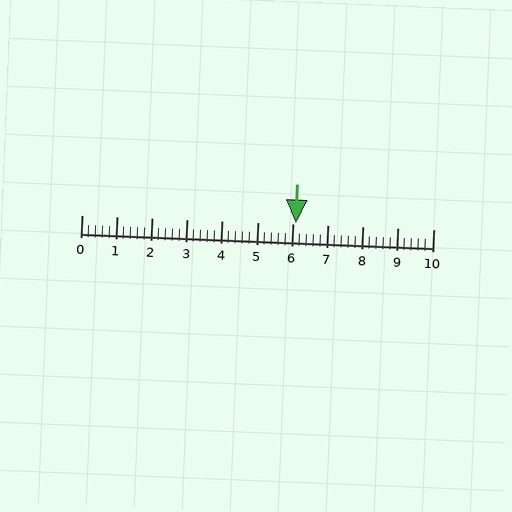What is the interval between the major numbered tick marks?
The major tick marks are spaced 1 units apart.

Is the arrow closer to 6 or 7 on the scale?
The arrow is closer to 6.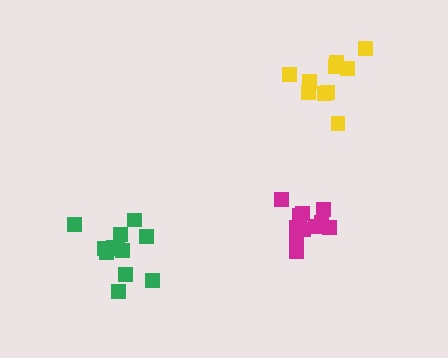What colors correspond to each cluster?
The clusters are colored: green, magenta, yellow.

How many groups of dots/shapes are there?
There are 3 groups.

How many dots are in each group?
Group 1: 12 dots, Group 2: 11 dots, Group 3: 10 dots (33 total).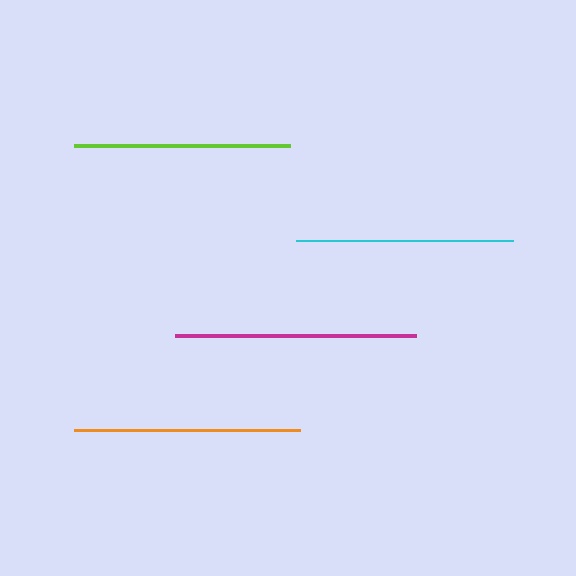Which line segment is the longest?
The magenta line is the longest at approximately 241 pixels.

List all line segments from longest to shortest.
From longest to shortest: magenta, orange, cyan, lime.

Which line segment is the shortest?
The lime line is the shortest at approximately 216 pixels.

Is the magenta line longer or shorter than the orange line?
The magenta line is longer than the orange line.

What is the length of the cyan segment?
The cyan segment is approximately 217 pixels long.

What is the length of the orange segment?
The orange segment is approximately 225 pixels long.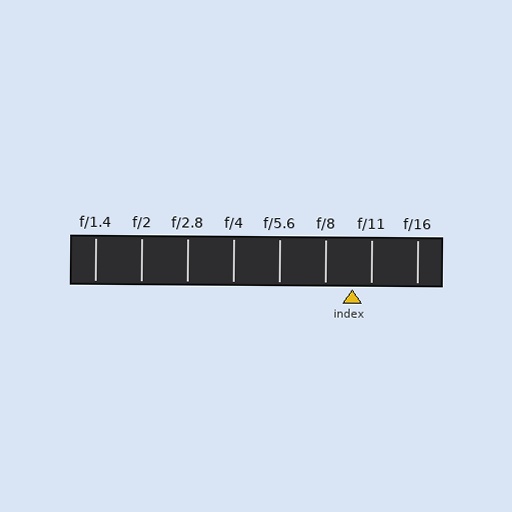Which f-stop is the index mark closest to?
The index mark is closest to f/11.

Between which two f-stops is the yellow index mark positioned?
The index mark is between f/8 and f/11.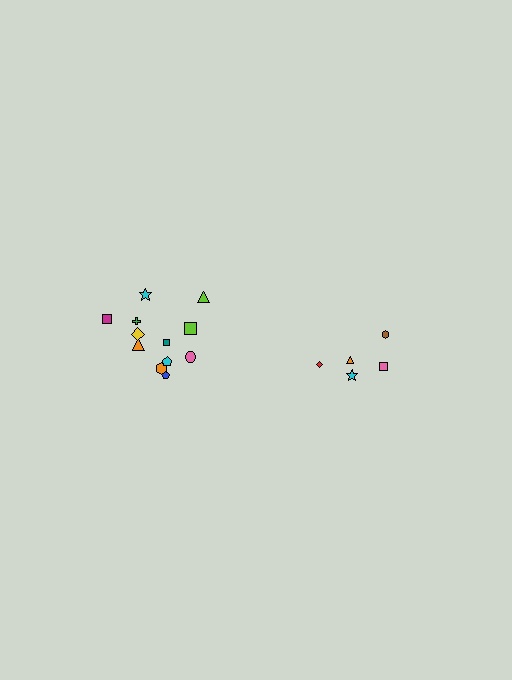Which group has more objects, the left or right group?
The left group.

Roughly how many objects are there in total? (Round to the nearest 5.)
Roughly 15 objects in total.